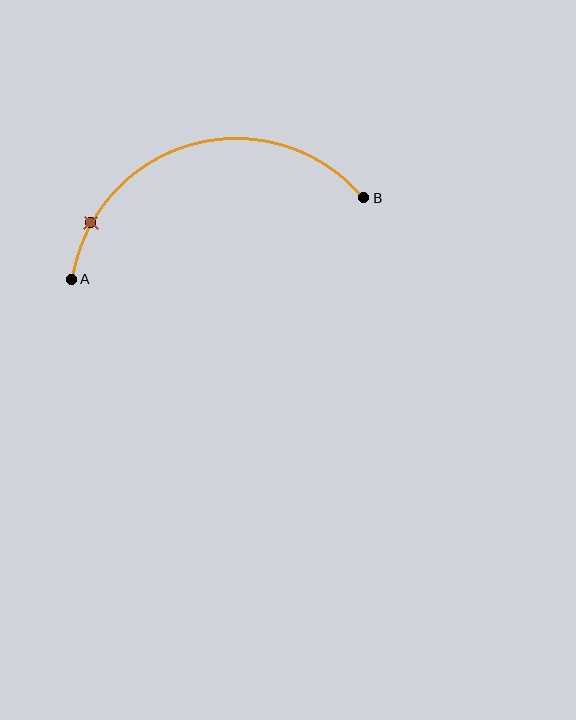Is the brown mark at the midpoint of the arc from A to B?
No. The brown mark lies on the arc but is closer to endpoint A. The arc midpoint would be at the point on the curve equidistant along the arc from both A and B.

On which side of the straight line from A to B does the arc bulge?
The arc bulges above the straight line connecting A and B.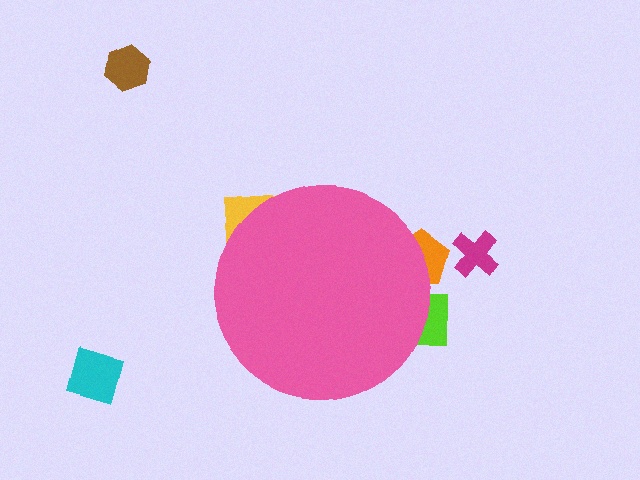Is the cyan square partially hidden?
No, the cyan square is fully visible.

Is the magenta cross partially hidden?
No, the magenta cross is fully visible.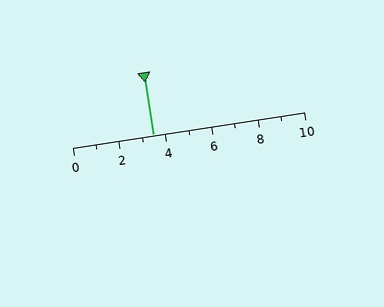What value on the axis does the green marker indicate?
The marker indicates approximately 3.5.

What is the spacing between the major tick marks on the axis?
The major ticks are spaced 2 apart.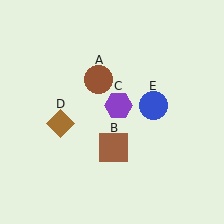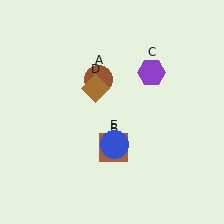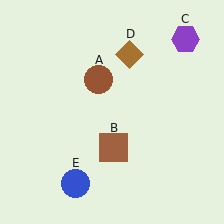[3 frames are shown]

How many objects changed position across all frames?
3 objects changed position: purple hexagon (object C), brown diamond (object D), blue circle (object E).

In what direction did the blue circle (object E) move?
The blue circle (object E) moved down and to the left.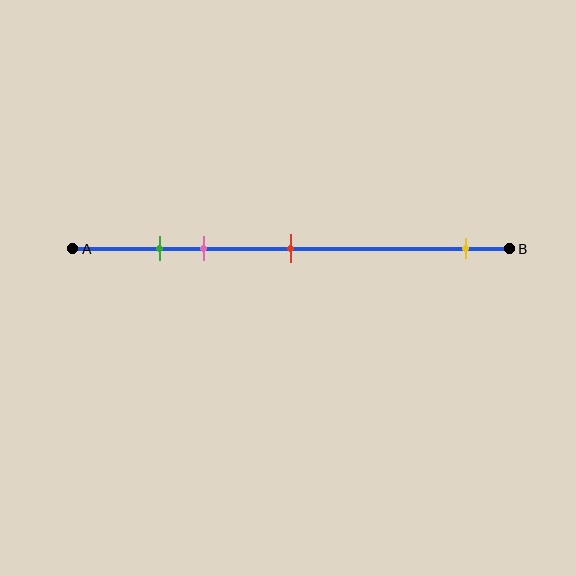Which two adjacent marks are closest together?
The green and pink marks are the closest adjacent pair.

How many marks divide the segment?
There are 4 marks dividing the segment.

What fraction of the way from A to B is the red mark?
The red mark is approximately 50% (0.5) of the way from A to B.